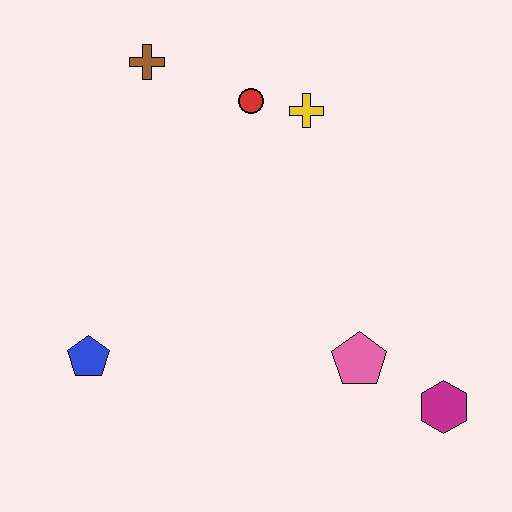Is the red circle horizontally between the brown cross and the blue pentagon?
No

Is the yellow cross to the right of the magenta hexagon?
No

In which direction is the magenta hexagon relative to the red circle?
The magenta hexagon is below the red circle.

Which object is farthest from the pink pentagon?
The brown cross is farthest from the pink pentagon.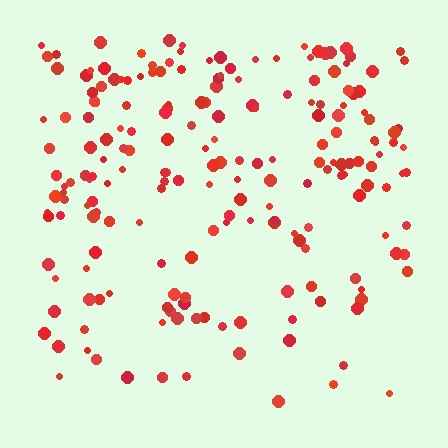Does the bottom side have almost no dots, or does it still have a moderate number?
Still a moderate number, just noticeably fewer than the top.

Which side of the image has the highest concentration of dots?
The top.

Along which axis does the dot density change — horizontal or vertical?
Vertical.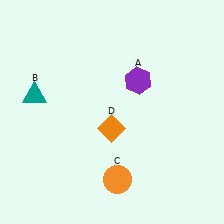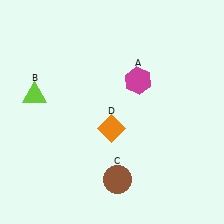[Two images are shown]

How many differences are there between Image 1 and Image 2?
There are 3 differences between the two images.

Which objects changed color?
A changed from purple to magenta. B changed from teal to lime. C changed from orange to brown.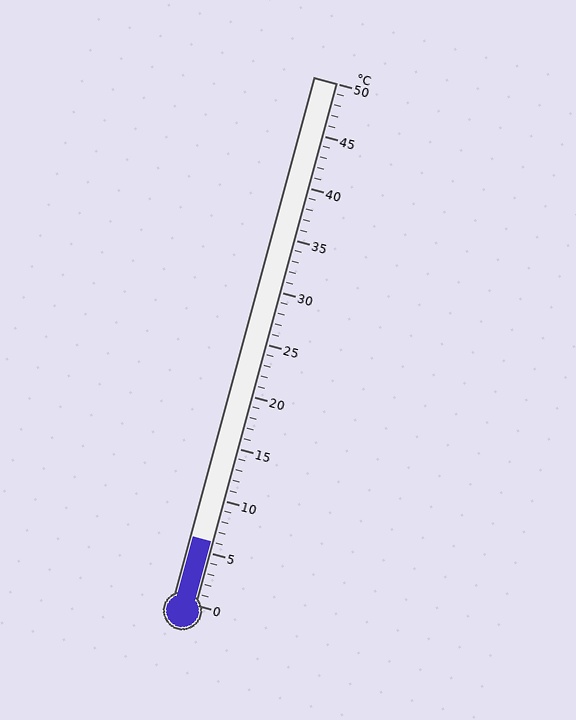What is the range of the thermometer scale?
The thermometer scale ranges from 0°C to 50°C.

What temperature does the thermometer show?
The thermometer shows approximately 6°C.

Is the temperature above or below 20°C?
The temperature is below 20°C.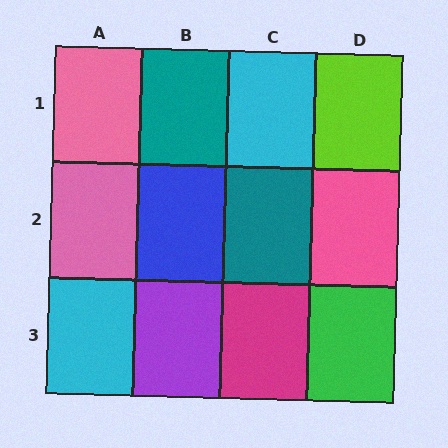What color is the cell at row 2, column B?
Blue.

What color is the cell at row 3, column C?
Magenta.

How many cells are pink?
3 cells are pink.